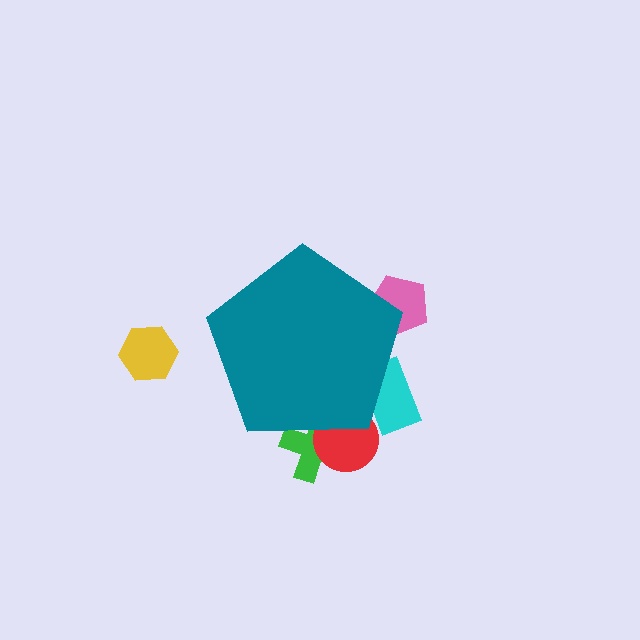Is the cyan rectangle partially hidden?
Yes, the cyan rectangle is partially hidden behind the teal pentagon.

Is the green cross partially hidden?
Yes, the green cross is partially hidden behind the teal pentagon.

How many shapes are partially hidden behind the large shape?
4 shapes are partially hidden.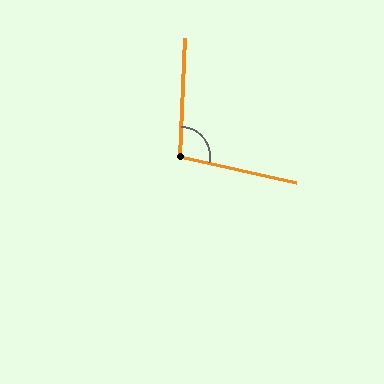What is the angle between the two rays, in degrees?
Approximately 100 degrees.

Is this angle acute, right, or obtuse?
It is obtuse.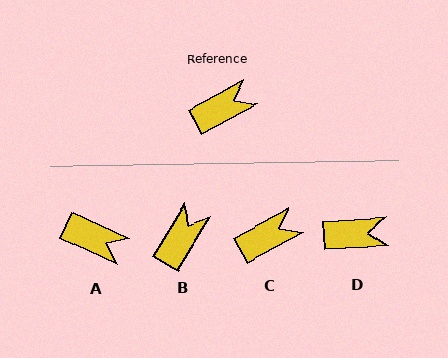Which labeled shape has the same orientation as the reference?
C.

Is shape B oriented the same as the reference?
No, it is off by about 30 degrees.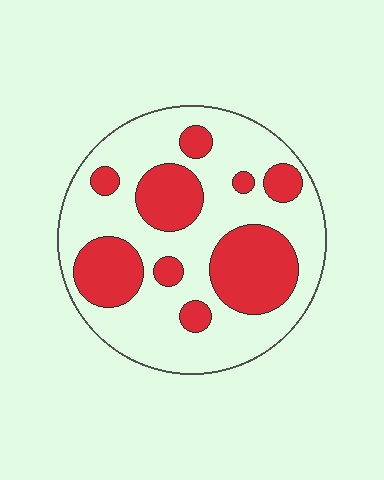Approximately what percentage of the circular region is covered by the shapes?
Approximately 35%.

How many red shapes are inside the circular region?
9.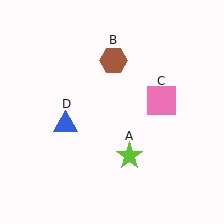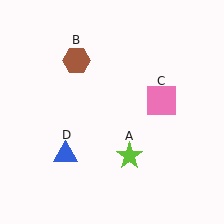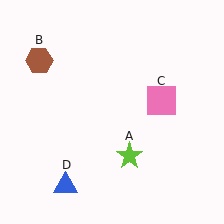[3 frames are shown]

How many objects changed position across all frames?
2 objects changed position: brown hexagon (object B), blue triangle (object D).